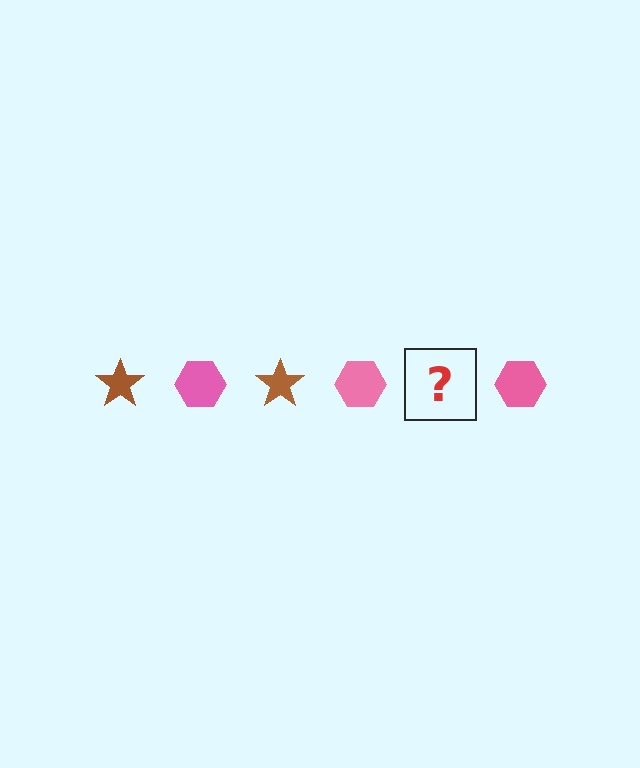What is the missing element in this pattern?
The missing element is a brown star.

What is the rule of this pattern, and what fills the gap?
The rule is that the pattern alternates between brown star and pink hexagon. The gap should be filled with a brown star.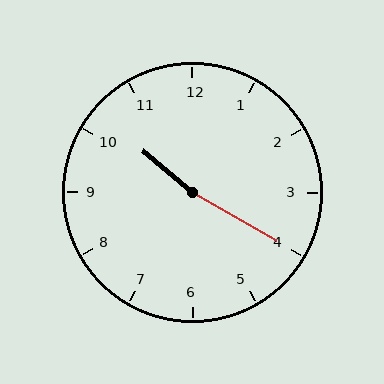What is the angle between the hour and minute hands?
Approximately 170 degrees.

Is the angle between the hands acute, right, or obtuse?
It is obtuse.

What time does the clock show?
10:20.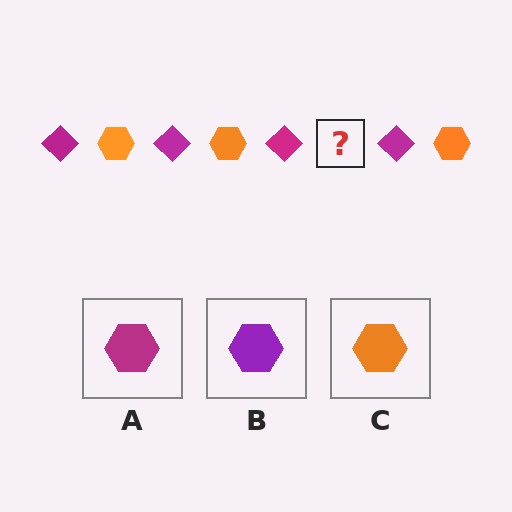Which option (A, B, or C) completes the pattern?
C.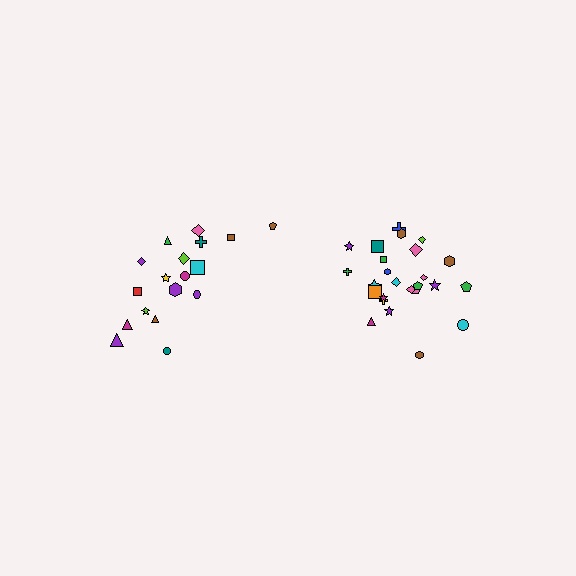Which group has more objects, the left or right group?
The right group.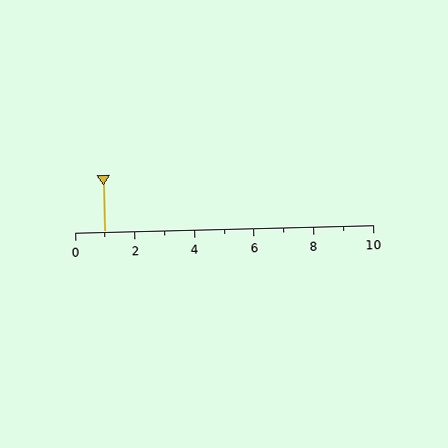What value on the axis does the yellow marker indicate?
The marker indicates approximately 1.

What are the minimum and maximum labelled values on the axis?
The axis runs from 0 to 10.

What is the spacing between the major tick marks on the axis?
The major ticks are spaced 2 apart.